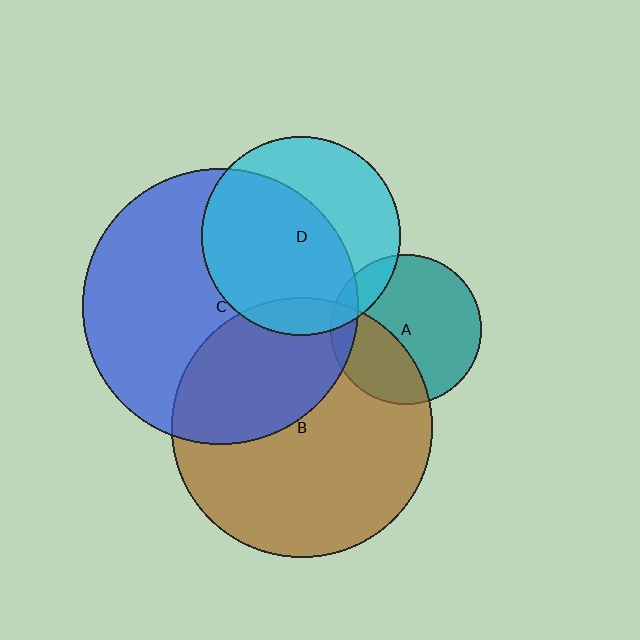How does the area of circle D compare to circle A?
Approximately 1.8 times.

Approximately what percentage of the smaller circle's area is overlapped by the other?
Approximately 15%.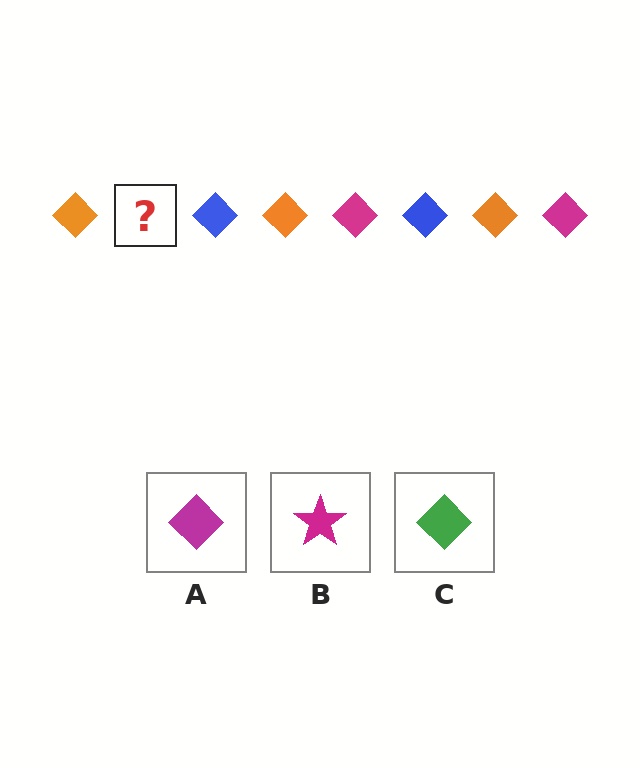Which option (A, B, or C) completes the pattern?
A.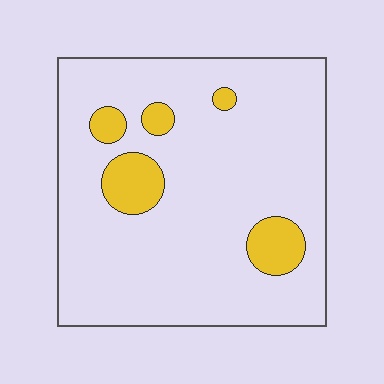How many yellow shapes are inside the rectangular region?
5.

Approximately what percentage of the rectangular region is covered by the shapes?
Approximately 10%.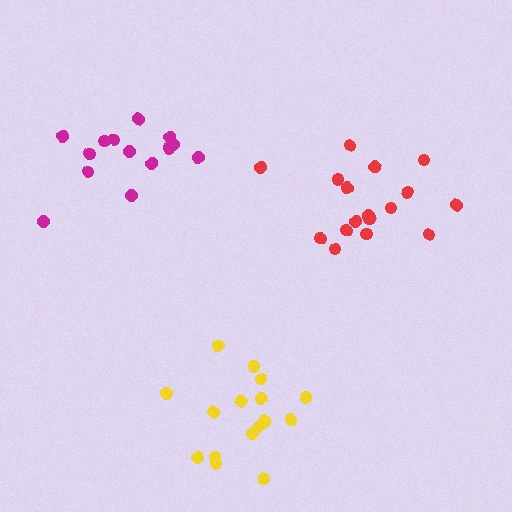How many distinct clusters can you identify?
There are 3 distinct clusters.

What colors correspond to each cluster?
The clusters are colored: yellow, magenta, red.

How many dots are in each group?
Group 1: 16 dots, Group 2: 14 dots, Group 3: 17 dots (47 total).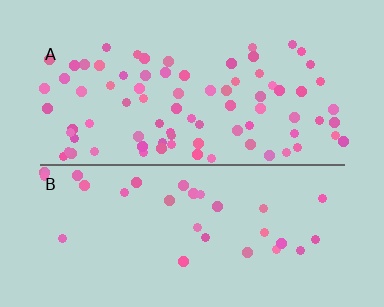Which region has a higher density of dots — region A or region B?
A (the top).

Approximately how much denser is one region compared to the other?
Approximately 2.5× — region A over region B.